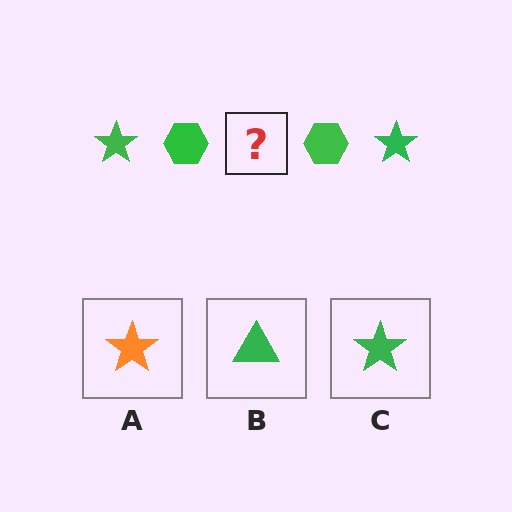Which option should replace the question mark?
Option C.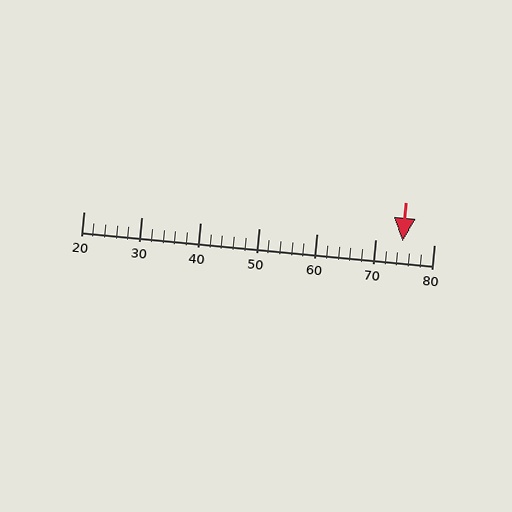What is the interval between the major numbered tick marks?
The major tick marks are spaced 10 units apart.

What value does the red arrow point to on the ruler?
The red arrow points to approximately 75.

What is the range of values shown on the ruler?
The ruler shows values from 20 to 80.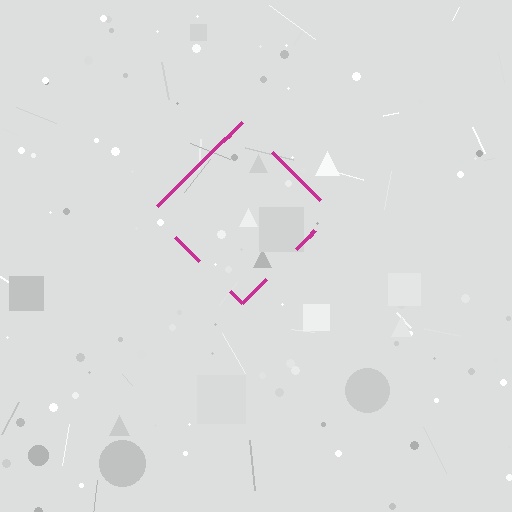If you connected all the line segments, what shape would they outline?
They would outline a diamond.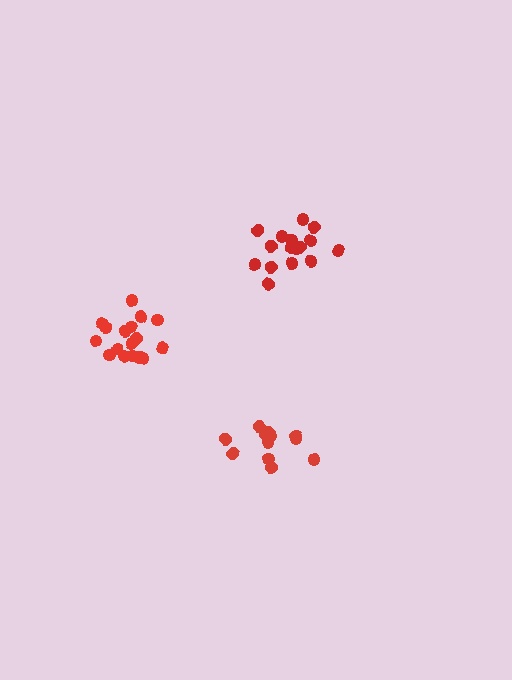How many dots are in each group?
Group 1: 17 dots, Group 2: 16 dots, Group 3: 12 dots (45 total).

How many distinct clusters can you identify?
There are 3 distinct clusters.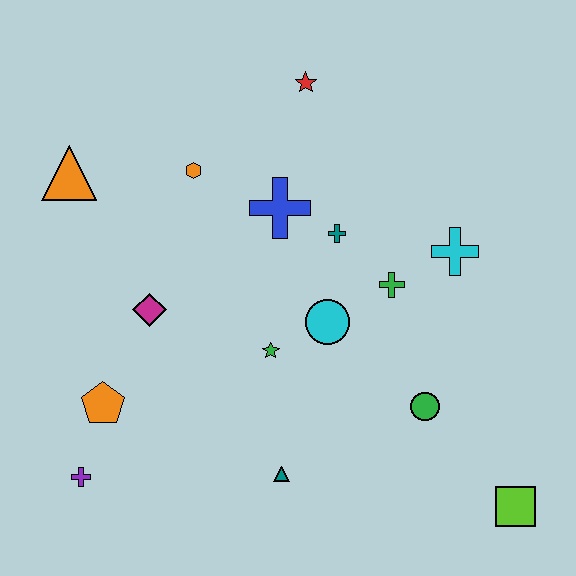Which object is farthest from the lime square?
The orange triangle is farthest from the lime square.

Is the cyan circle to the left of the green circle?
Yes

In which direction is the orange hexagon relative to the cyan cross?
The orange hexagon is to the left of the cyan cross.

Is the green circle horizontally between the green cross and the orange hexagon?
No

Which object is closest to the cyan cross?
The green cross is closest to the cyan cross.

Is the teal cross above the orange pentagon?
Yes